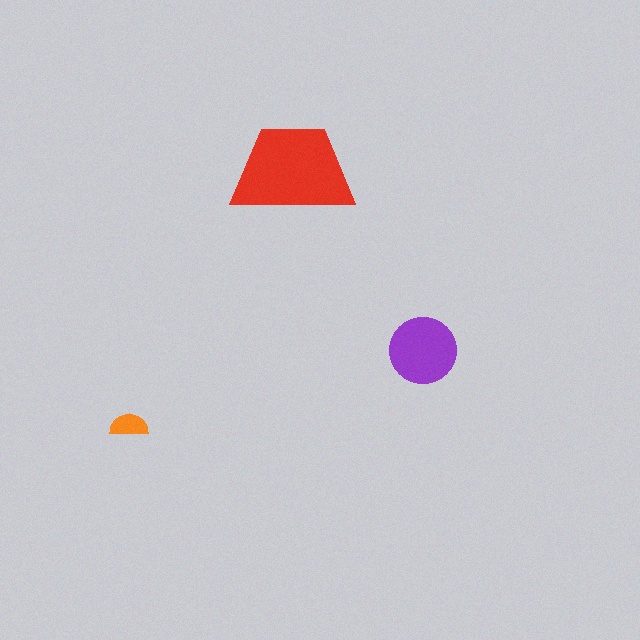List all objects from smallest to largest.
The orange semicircle, the purple circle, the red trapezoid.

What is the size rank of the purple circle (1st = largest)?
2nd.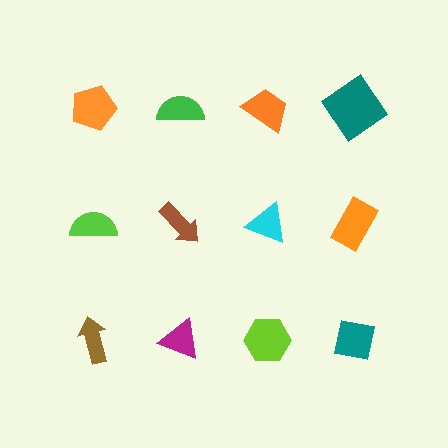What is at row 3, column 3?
A lime hexagon.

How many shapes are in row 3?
4 shapes.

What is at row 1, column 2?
A green semicircle.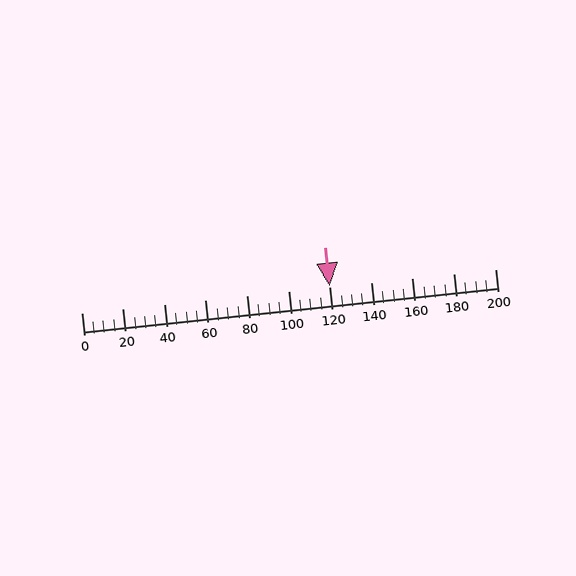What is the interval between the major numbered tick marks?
The major tick marks are spaced 20 units apart.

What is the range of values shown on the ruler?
The ruler shows values from 0 to 200.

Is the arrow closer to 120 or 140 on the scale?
The arrow is closer to 120.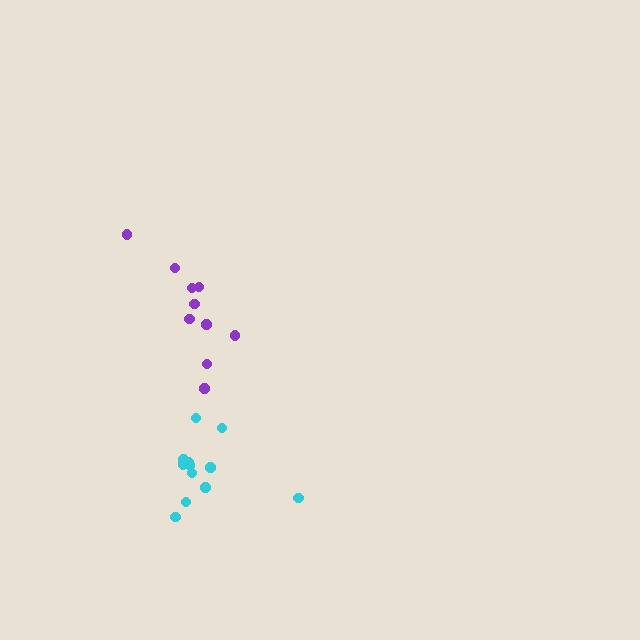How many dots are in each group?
Group 1: 10 dots, Group 2: 12 dots (22 total).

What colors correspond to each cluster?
The clusters are colored: purple, cyan.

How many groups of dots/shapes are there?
There are 2 groups.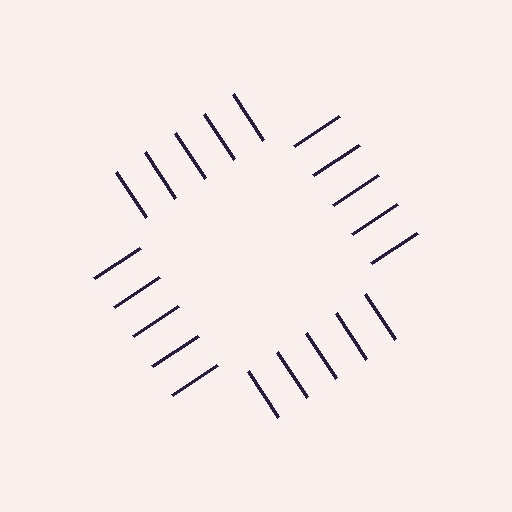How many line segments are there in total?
20 — 5 along each of the 4 edges.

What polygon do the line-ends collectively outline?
An illusory square — the line segments terminate on its edges but no continuous stroke is drawn.